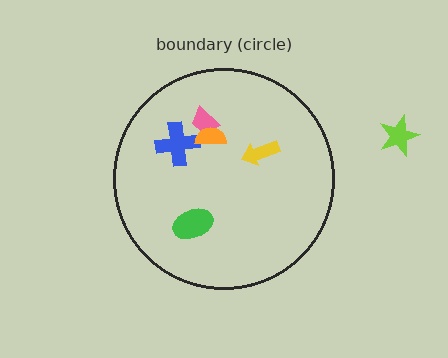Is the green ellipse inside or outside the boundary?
Inside.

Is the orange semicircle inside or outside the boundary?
Inside.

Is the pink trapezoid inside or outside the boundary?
Inside.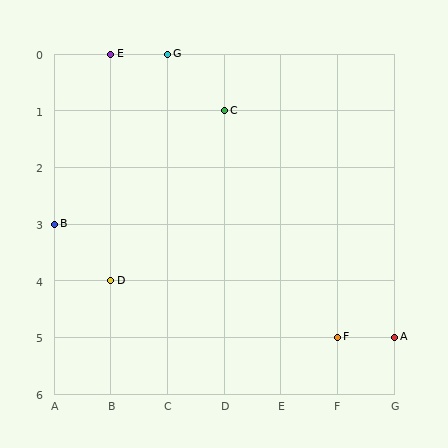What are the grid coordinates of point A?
Point A is at grid coordinates (G, 5).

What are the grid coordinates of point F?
Point F is at grid coordinates (F, 5).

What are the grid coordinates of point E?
Point E is at grid coordinates (B, 0).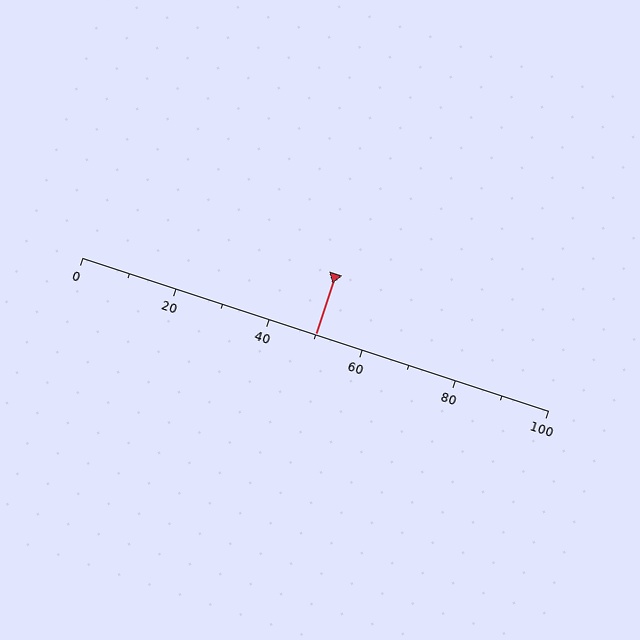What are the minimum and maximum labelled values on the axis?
The axis runs from 0 to 100.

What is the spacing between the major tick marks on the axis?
The major ticks are spaced 20 apart.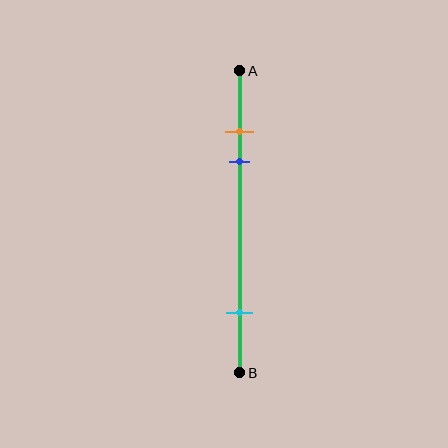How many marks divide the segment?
There are 3 marks dividing the segment.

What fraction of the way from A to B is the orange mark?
The orange mark is approximately 20% (0.2) of the way from A to B.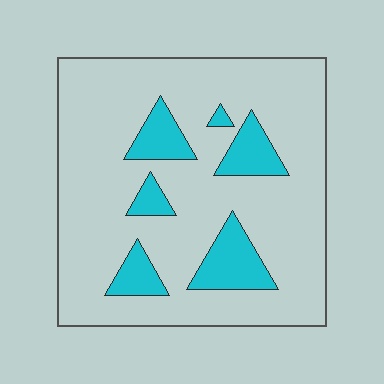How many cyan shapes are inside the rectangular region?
6.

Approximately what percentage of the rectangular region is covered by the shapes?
Approximately 15%.